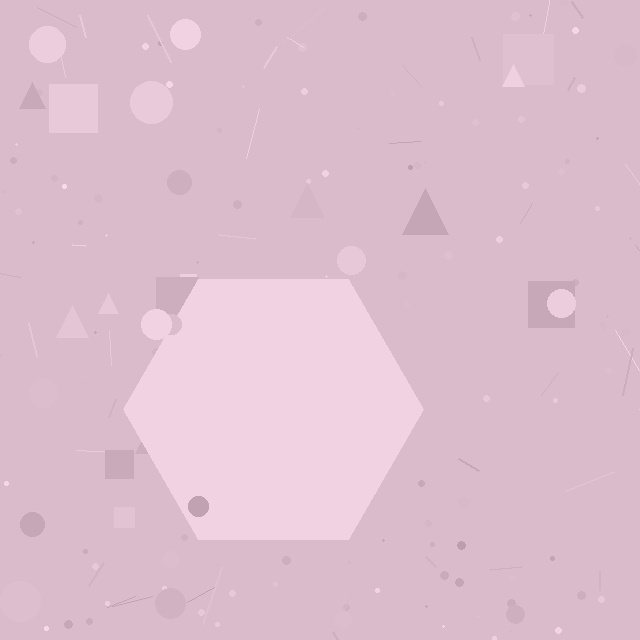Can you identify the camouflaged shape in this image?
The camouflaged shape is a hexagon.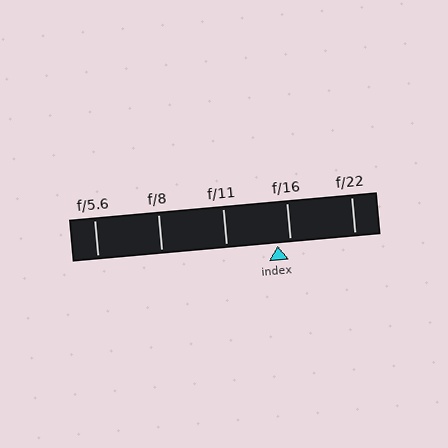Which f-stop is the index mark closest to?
The index mark is closest to f/16.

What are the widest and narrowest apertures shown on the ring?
The widest aperture shown is f/5.6 and the narrowest is f/22.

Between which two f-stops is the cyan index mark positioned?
The index mark is between f/11 and f/16.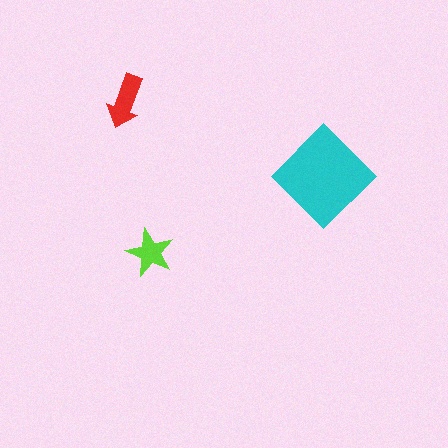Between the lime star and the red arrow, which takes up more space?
The red arrow.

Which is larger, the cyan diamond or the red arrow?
The cyan diamond.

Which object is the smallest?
The lime star.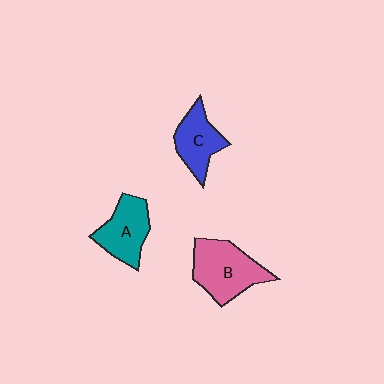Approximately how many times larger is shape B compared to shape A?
Approximately 1.3 times.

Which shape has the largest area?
Shape B (pink).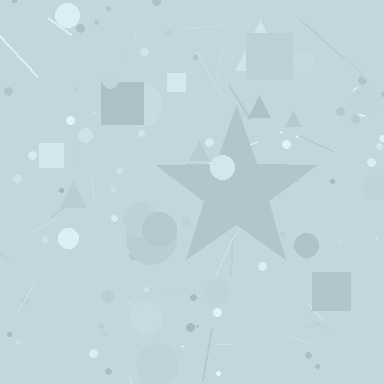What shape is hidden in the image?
A star is hidden in the image.